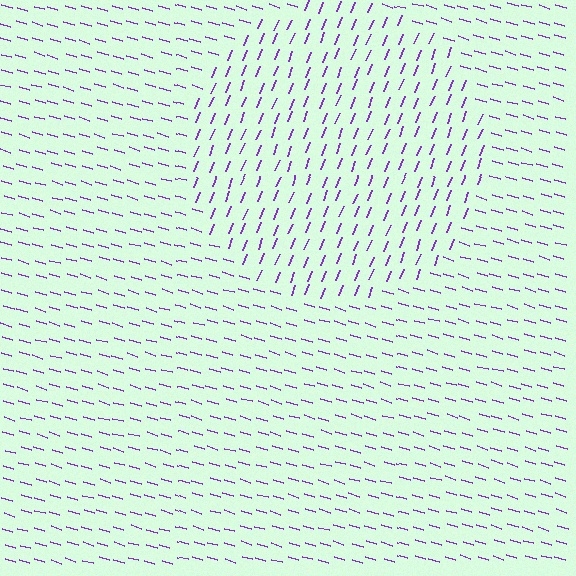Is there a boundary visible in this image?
Yes, there is a texture boundary formed by a change in line orientation.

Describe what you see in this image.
The image is filled with small purple line segments. A circle region in the image has lines oriented differently from the surrounding lines, creating a visible texture boundary.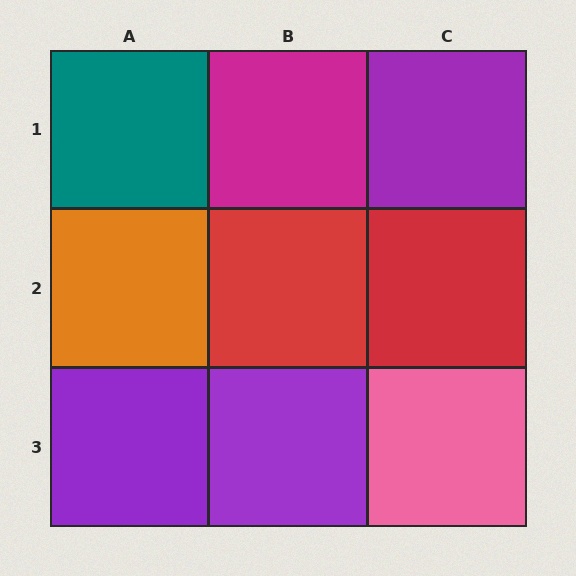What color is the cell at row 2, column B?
Red.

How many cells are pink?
1 cell is pink.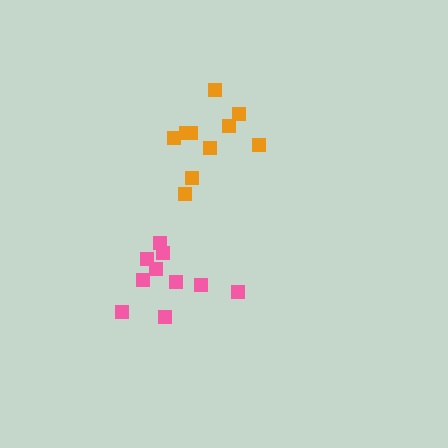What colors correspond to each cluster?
The clusters are colored: pink, orange.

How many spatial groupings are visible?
There are 2 spatial groupings.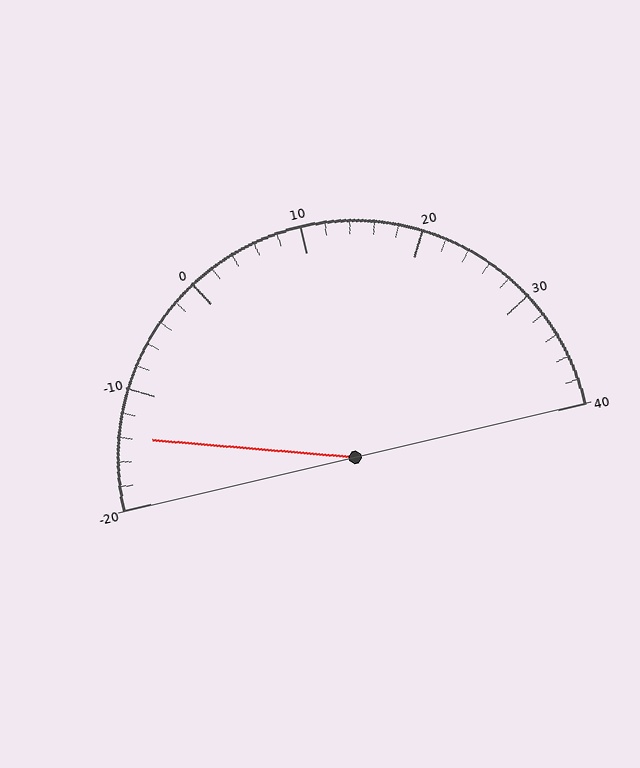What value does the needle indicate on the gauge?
The needle indicates approximately -14.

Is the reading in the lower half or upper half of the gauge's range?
The reading is in the lower half of the range (-20 to 40).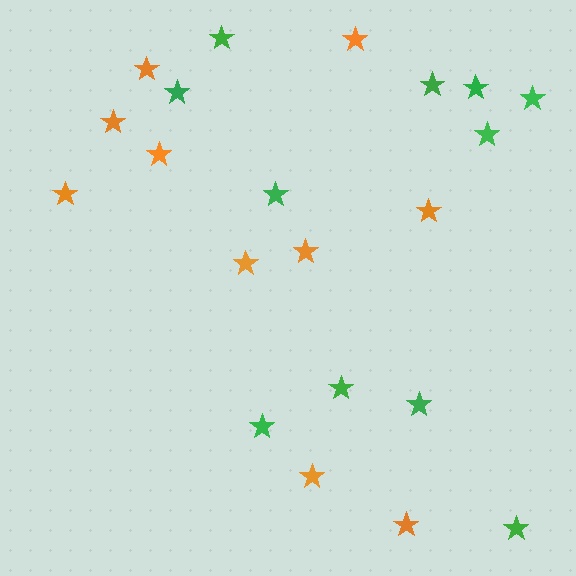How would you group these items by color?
There are 2 groups: one group of orange stars (10) and one group of green stars (11).